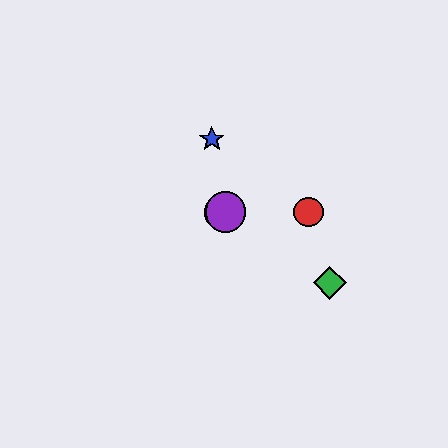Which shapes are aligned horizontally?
The red circle, the yellow circle, the purple circle are aligned horizontally.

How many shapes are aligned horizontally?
3 shapes (the red circle, the yellow circle, the purple circle) are aligned horizontally.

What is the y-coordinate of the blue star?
The blue star is at y≈139.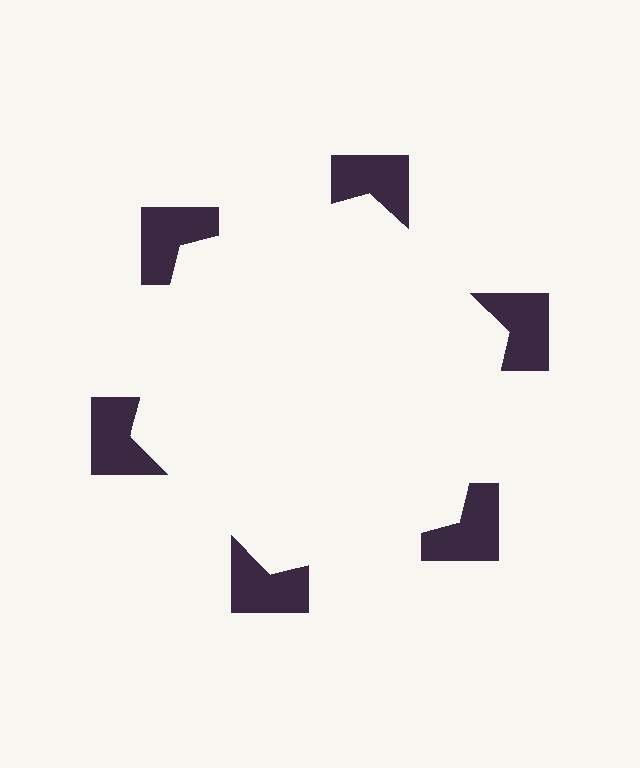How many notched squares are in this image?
There are 6 — one at each vertex of the illusory hexagon.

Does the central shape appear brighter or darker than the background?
It typically appears slightly brighter than the background, even though no actual brightness change is drawn.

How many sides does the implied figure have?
6 sides.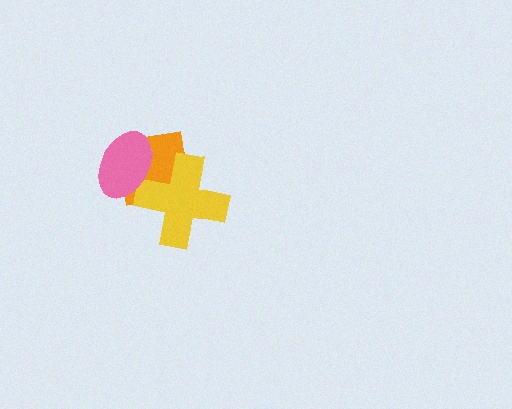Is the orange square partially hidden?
Yes, it is partially covered by another shape.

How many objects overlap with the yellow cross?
2 objects overlap with the yellow cross.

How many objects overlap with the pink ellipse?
2 objects overlap with the pink ellipse.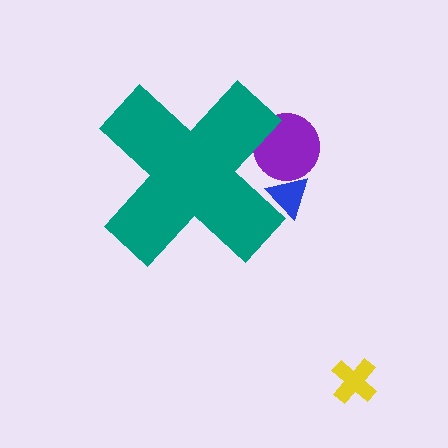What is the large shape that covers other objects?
A teal cross.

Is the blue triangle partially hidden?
Yes, the blue triangle is partially hidden behind the teal cross.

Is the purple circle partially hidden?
Yes, the purple circle is partially hidden behind the teal cross.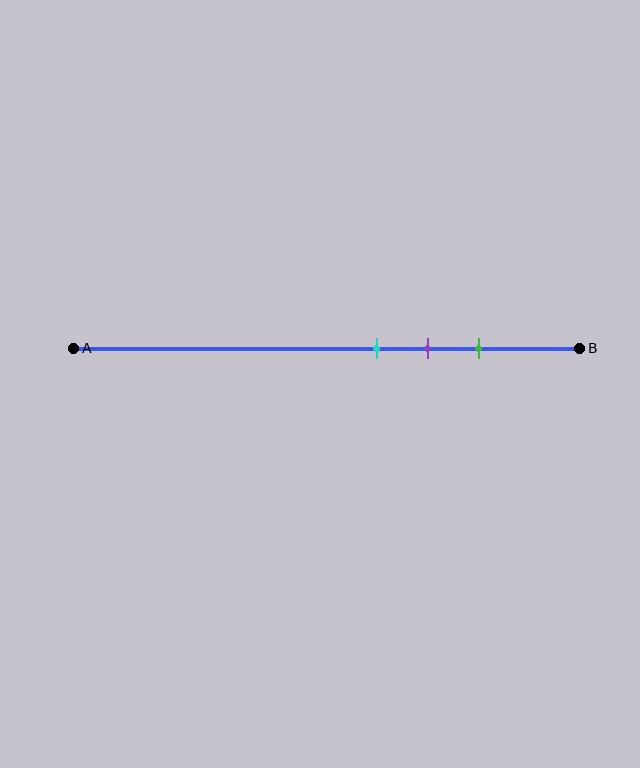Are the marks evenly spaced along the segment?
Yes, the marks are approximately evenly spaced.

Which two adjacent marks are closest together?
The cyan and purple marks are the closest adjacent pair.